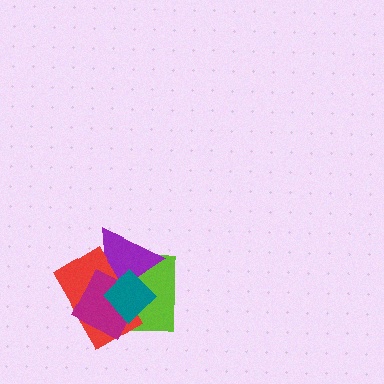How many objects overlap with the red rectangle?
4 objects overlap with the red rectangle.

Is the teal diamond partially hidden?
No, no other shape covers it.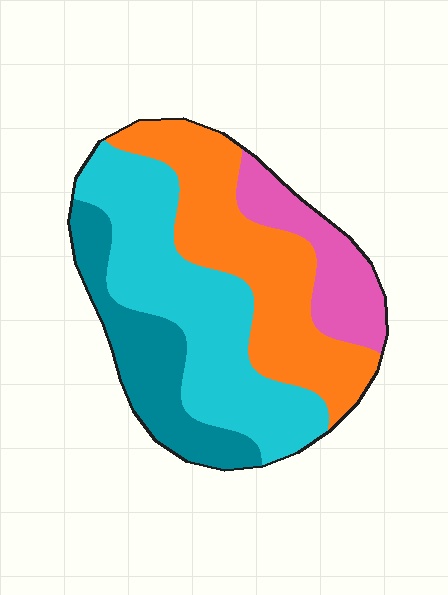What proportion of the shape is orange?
Orange takes up between a quarter and a half of the shape.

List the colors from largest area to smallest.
From largest to smallest: cyan, orange, teal, pink.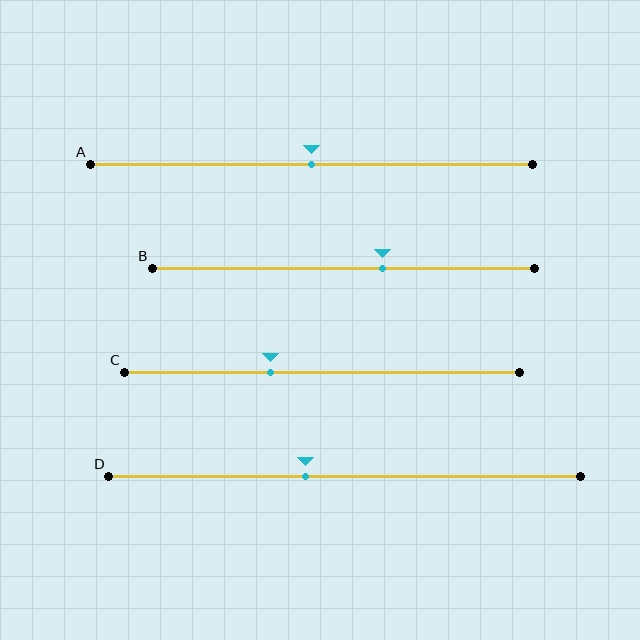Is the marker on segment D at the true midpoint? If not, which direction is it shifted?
No, the marker on segment D is shifted to the left by about 8% of the segment length.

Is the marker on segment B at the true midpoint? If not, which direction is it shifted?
No, the marker on segment B is shifted to the right by about 10% of the segment length.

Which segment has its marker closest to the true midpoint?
Segment A has its marker closest to the true midpoint.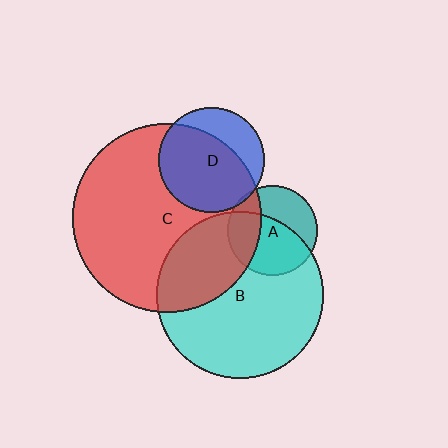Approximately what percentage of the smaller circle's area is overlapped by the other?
Approximately 5%.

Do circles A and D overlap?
Yes.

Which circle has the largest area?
Circle C (red).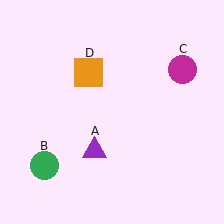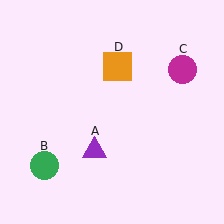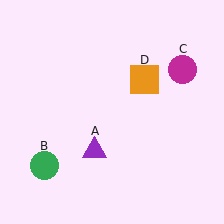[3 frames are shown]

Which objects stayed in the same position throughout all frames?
Purple triangle (object A) and green circle (object B) and magenta circle (object C) remained stationary.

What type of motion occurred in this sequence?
The orange square (object D) rotated clockwise around the center of the scene.